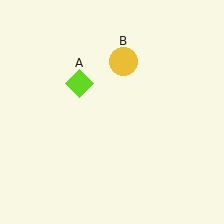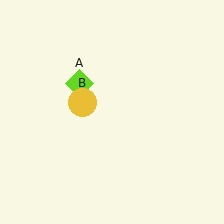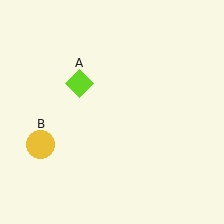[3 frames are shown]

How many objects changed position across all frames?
1 object changed position: yellow circle (object B).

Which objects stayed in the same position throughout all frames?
Lime diamond (object A) remained stationary.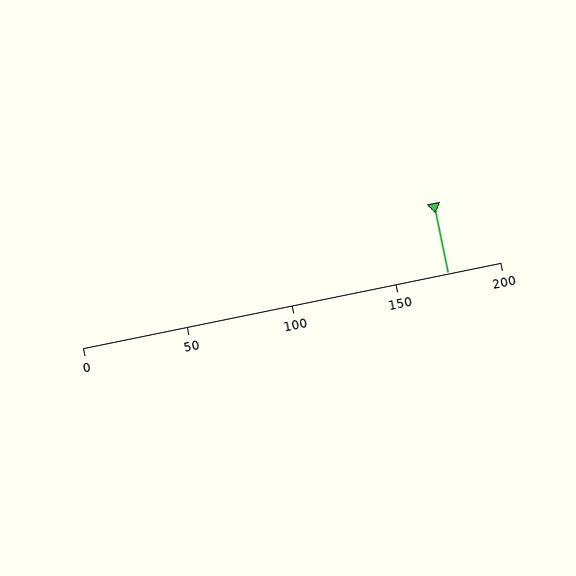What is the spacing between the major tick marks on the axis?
The major ticks are spaced 50 apart.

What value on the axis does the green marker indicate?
The marker indicates approximately 175.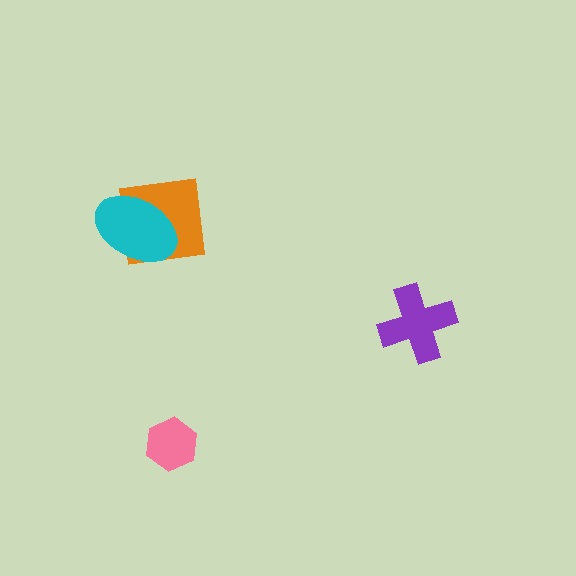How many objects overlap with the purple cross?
0 objects overlap with the purple cross.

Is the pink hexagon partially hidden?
No, no other shape covers it.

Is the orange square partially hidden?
Yes, it is partially covered by another shape.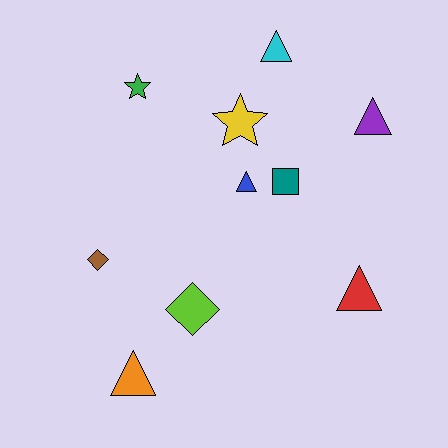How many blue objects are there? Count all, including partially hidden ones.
There is 1 blue object.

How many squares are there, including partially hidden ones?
There is 1 square.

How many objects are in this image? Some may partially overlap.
There are 10 objects.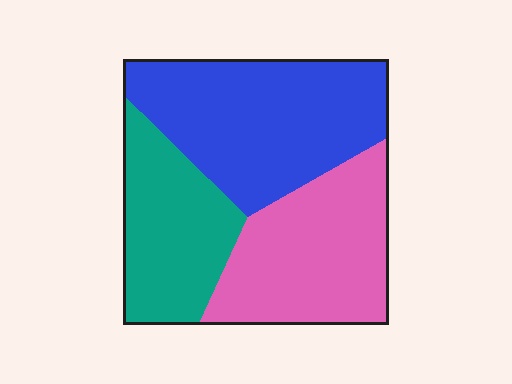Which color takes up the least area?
Teal, at roughly 25%.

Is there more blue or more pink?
Blue.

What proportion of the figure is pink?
Pink covers about 35% of the figure.